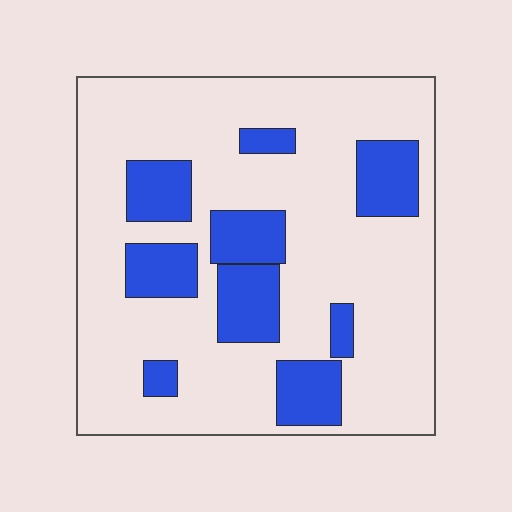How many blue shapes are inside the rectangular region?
9.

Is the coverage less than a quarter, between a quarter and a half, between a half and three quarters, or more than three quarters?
Less than a quarter.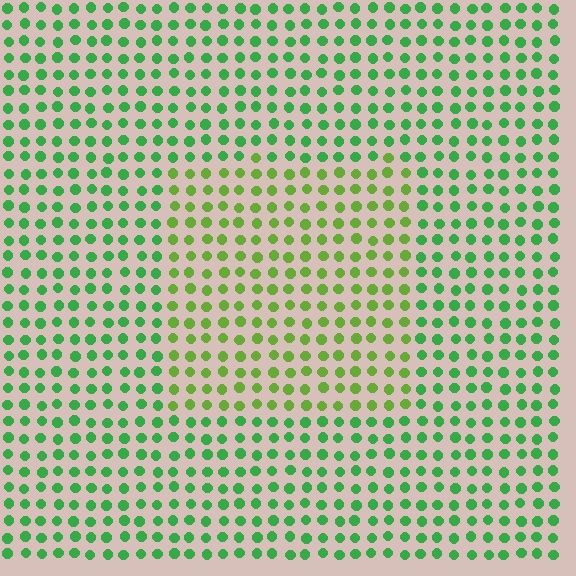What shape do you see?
I see a rectangle.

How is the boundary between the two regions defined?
The boundary is defined purely by a slight shift in hue (about 34 degrees). Spacing, size, and orientation are identical on both sides.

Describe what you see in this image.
The image is filled with small green elements in a uniform arrangement. A rectangle-shaped region is visible where the elements are tinted to a slightly different hue, forming a subtle color boundary.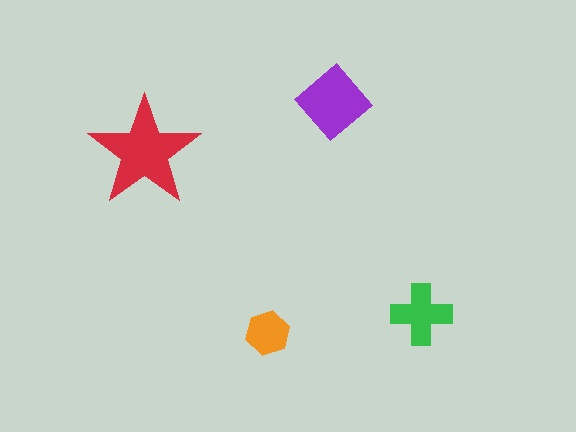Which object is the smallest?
The orange hexagon.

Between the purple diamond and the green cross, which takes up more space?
The purple diamond.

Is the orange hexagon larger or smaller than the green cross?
Smaller.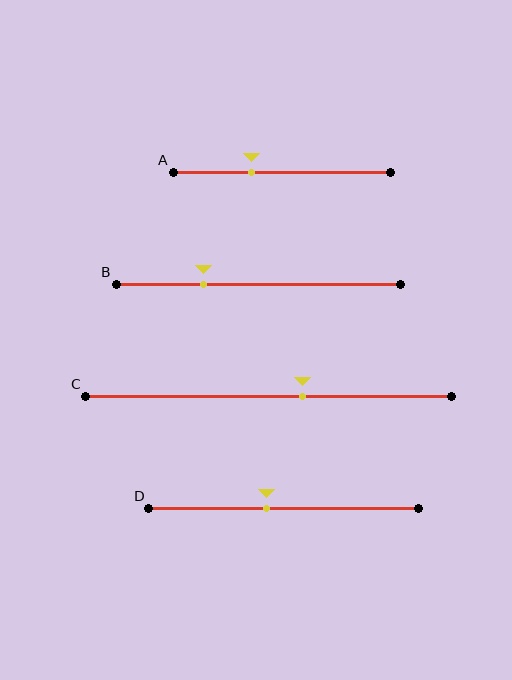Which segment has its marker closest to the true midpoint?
Segment D has its marker closest to the true midpoint.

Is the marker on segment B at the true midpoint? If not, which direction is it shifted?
No, the marker on segment B is shifted to the left by about 19% of the segment length.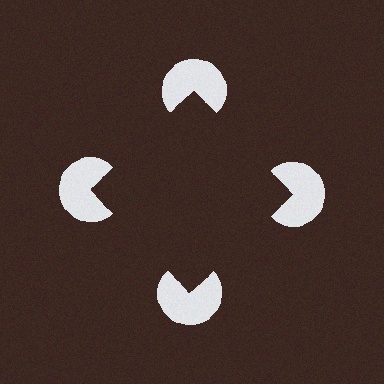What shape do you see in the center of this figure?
An illusory square — its edges are inferred from the aligned wedge cuts in the pac-man discs, not physically drawn.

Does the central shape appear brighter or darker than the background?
It typically appears slightly darker than the background, even though no actual brightness change is drawn.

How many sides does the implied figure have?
4 sides.